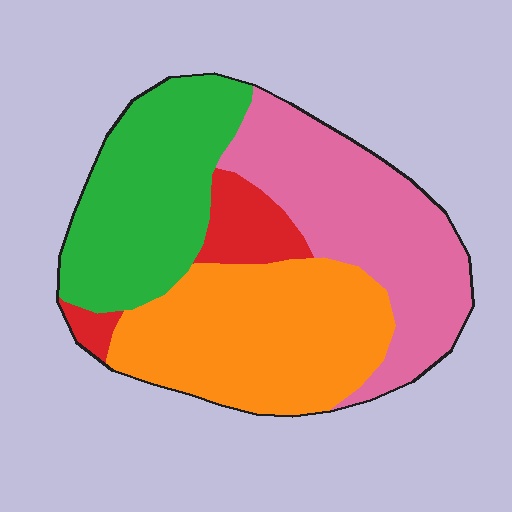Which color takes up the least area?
Red, at roughly 10%.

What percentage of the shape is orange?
Orange covers 33% of the shape.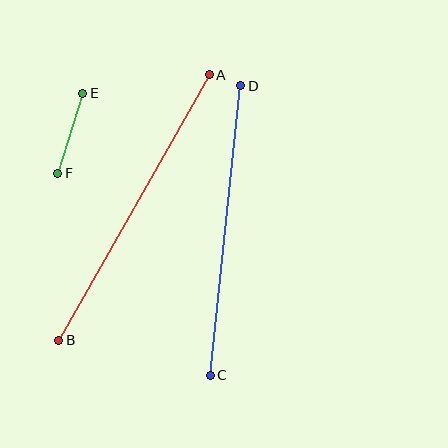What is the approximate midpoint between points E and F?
The midpoint is at approximately (70, 133) pixels.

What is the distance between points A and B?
The distance is approximately 305 pixels.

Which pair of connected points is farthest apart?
Points A and B are farthest apart.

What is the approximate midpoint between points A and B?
The midpoint is at approximately (134, 208) pixels.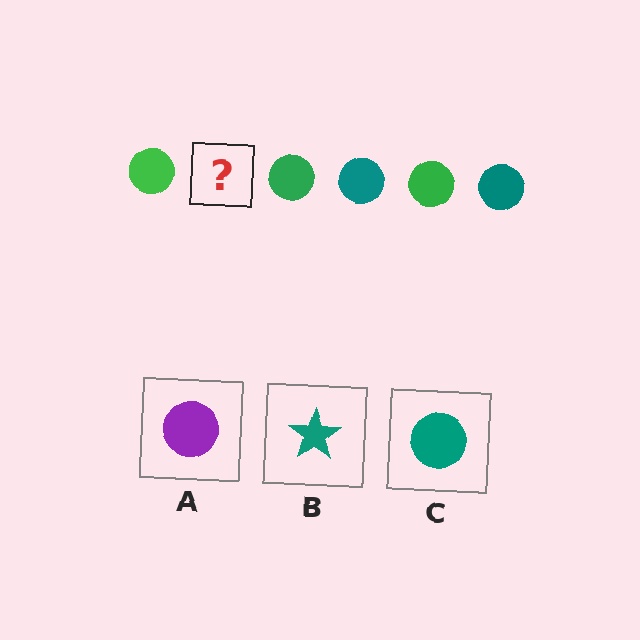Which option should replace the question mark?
Option C.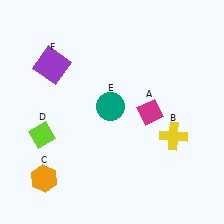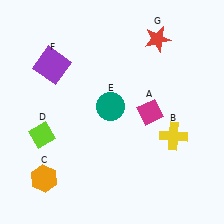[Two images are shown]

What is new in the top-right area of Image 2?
A red star (G) was added in the top-right area of Image 2.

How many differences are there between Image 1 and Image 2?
There is 1 difference between the two images.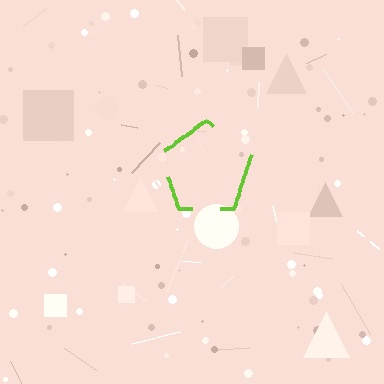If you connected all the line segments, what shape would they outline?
They would outline a pentagon.